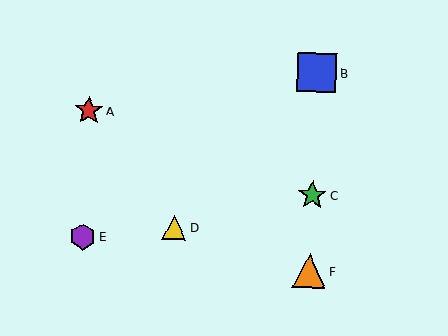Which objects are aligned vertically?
Objects B, C, F are aligned vertically.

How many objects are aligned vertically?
3 objects (B, C, F) are aligned vertically.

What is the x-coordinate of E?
Object E is at x≈83.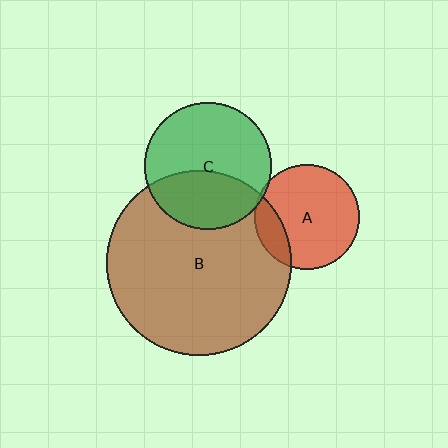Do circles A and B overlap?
Yes.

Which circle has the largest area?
Circle B (brown).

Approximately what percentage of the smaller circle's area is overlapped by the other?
Approximately 20%.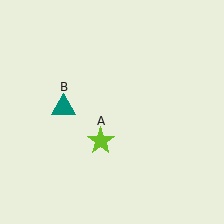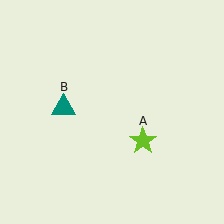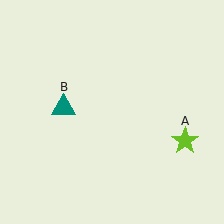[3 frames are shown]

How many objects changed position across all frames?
1 object changed position: lime star (object A).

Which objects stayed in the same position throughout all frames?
Teal triangle (object B) remained stationary.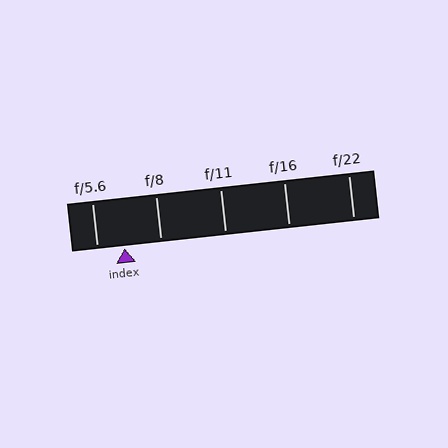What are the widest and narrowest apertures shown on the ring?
The widest aperture shown is f/5.6 and the narrowest is f/22.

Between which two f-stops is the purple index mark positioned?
The index mark is between f/5.6 and f/8.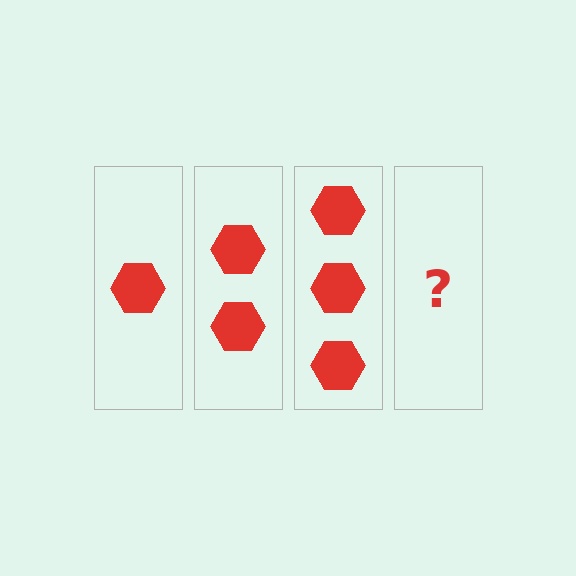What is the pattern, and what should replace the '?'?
The pattern is that each step adds one more hexagon. The '?' should be 4 hexagons.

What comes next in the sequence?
The next element should be 4 hexagons.